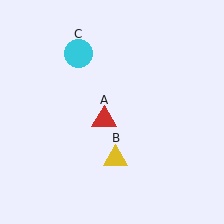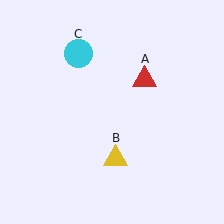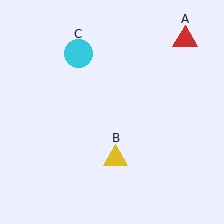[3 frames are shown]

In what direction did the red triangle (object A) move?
The red triangle (object A) moved up and to the right.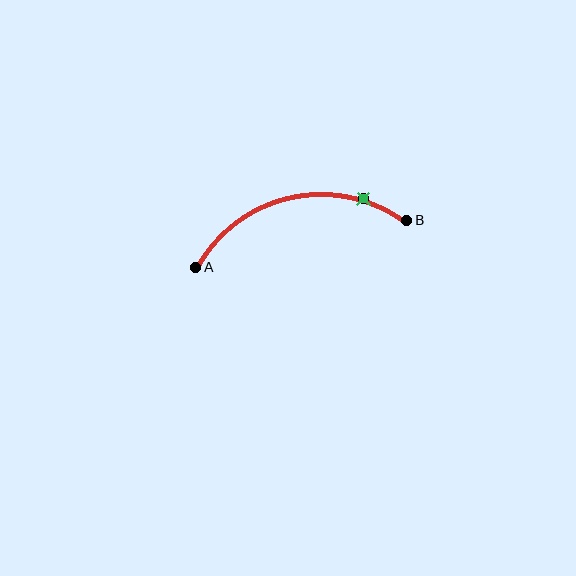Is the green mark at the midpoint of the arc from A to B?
No. The green mark lies on the arc but is closer to endpoint B. The arc midpoint would be at the point on the curve equidistant along the arc from both A and B.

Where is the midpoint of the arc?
The arc midpoint is the point on the curve farthest from the straight line joining A and B. It sits above that line.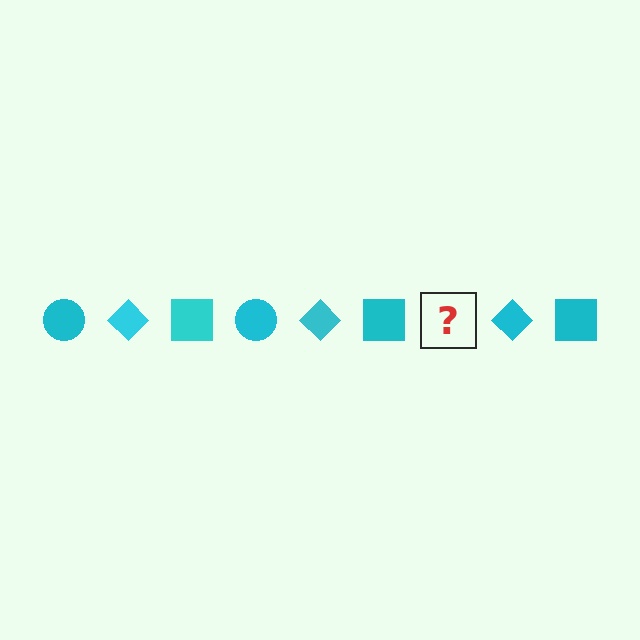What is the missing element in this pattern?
The missing element is a cyan circle.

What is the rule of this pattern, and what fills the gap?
The rule is that the pattern cycles through circle, diamond, square shapes in cyan. The gap should be filled with a cyan circle.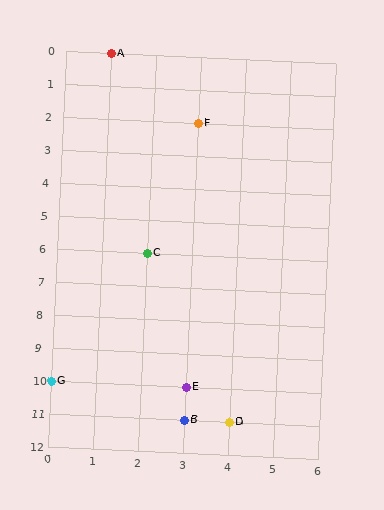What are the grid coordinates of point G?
Point G is at grid coordinates (0, 10).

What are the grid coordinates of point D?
Point D is at grid coordinates (4, 11).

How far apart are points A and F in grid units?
Points A and F are 2 columns and 2 rows apart (about 2.8 grid units diagonally).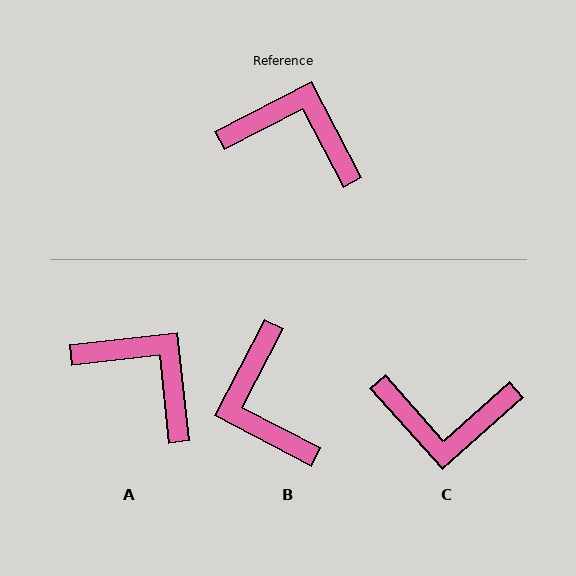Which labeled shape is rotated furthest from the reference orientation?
C, about 166 degrees away.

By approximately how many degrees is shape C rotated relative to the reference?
Approximately 166 degrees clockwise.